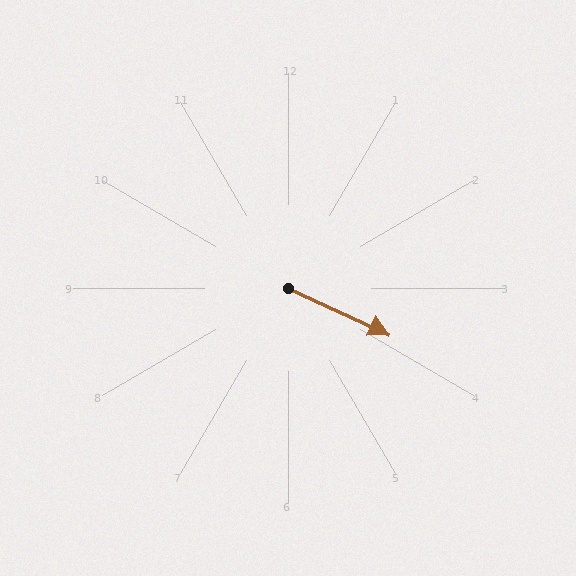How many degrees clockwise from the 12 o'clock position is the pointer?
Approximately 115 degrees.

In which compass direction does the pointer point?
Southeast.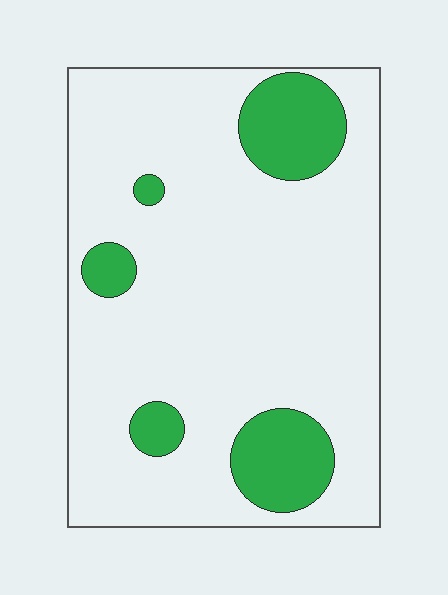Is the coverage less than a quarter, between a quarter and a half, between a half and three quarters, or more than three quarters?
Less than a quarter.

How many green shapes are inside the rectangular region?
5.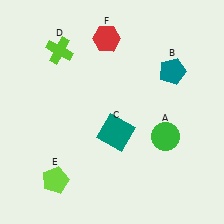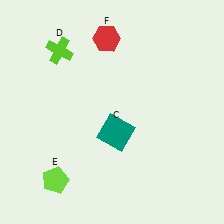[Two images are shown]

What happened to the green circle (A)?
The green circle (A) was removed in Image 2. It was in the bottom-right area of Image 1.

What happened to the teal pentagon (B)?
The teal pentagon (B) was removed in Image 2. It was in the top-right area of Image 1.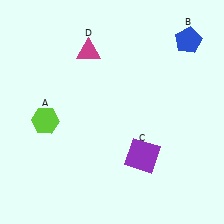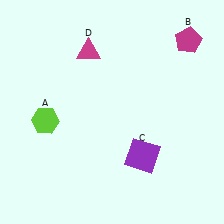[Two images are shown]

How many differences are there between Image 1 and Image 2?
There is 1 difference between the two images.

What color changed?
The pentagon (B) changed from blue in Image 1 to magenta in Image 2.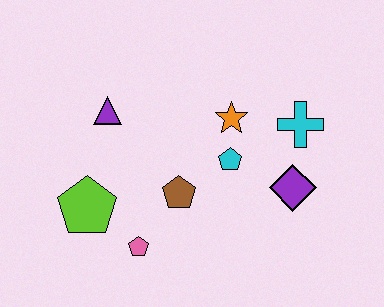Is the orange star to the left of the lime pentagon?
No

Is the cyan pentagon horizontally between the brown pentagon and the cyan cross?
Yes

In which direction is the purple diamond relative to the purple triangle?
The purple diamond is to the right of the purple triangle.